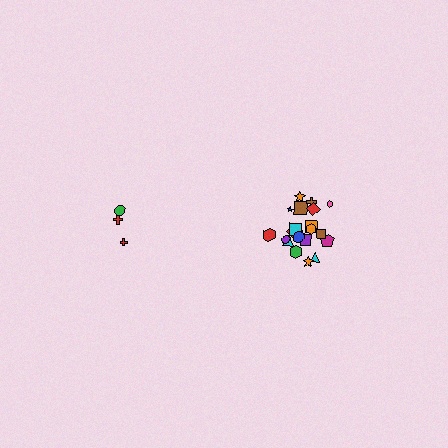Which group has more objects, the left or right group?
The right group.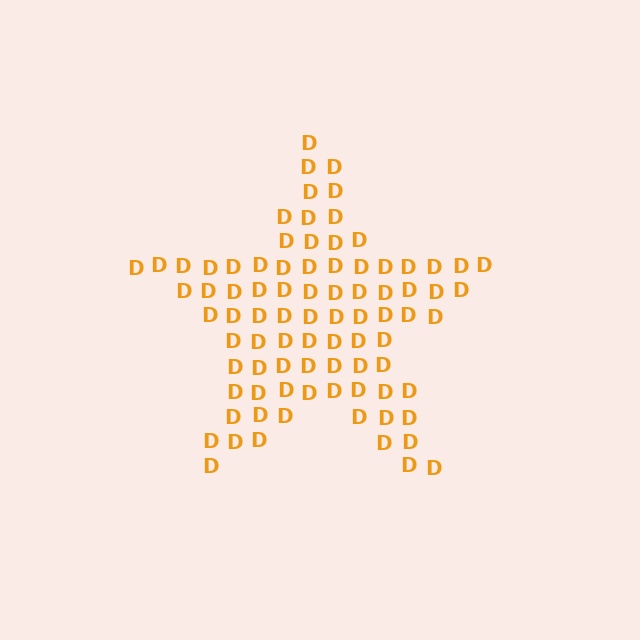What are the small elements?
The small elements are letter D's.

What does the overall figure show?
The overall figure shows a star.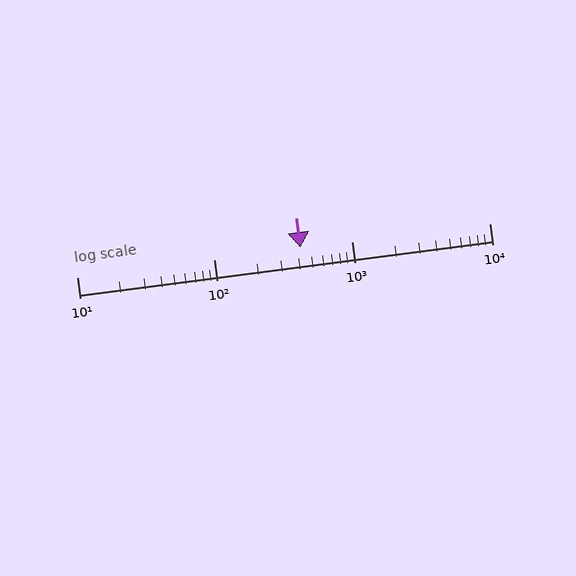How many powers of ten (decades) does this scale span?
The scale spans 3 decades, from 10 to 10000.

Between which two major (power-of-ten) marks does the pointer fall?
The pointer is between 100 and 1000.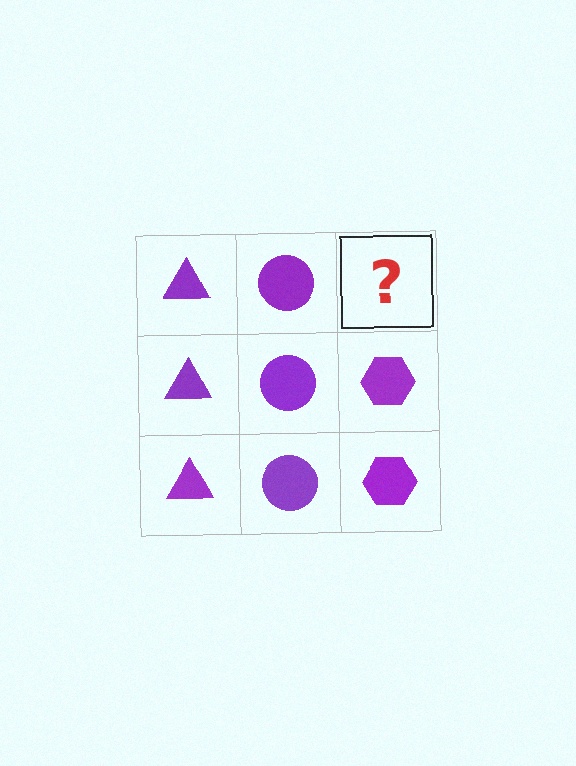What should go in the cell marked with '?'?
The missing cell should contain a purple hexagon.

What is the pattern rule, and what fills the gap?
The rule is that each column has a consistent shape. The gap should be filled with a purple hexagon.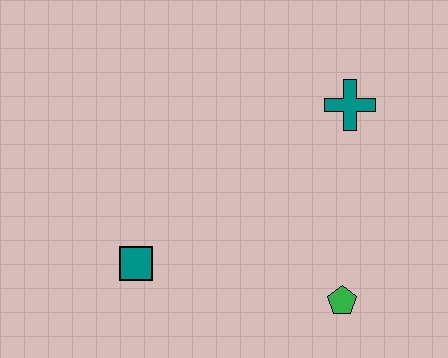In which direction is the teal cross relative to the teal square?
The teal cross is to the right of the teal square.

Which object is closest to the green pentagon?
The teal cross is closest to the green pentagon.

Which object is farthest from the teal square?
The teal cross is farthest from the teal square.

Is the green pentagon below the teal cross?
Yes